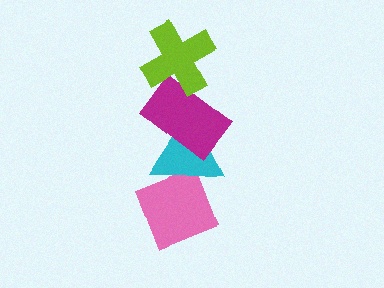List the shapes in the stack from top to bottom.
From top to bottom: the lime cross, the magenta rectangle, the cyan triangle, the pink diamond.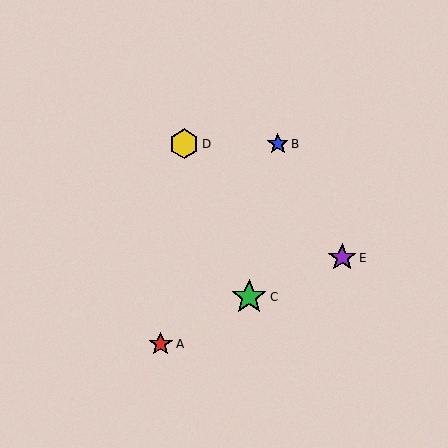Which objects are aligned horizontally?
Objects B, D are aligned horizontally.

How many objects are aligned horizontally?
2 objects (B, D) are aligned horizontally.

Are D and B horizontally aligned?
Yes, both are at y≈144.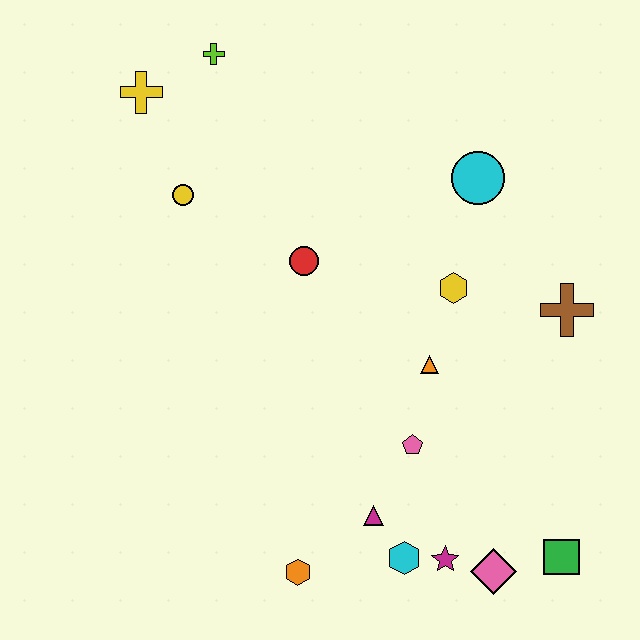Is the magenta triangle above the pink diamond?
Yes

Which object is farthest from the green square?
The yellow cross is farthest from the green square.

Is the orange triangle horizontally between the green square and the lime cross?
Yes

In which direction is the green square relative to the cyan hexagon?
The green square is to the right of the cyan hexagon.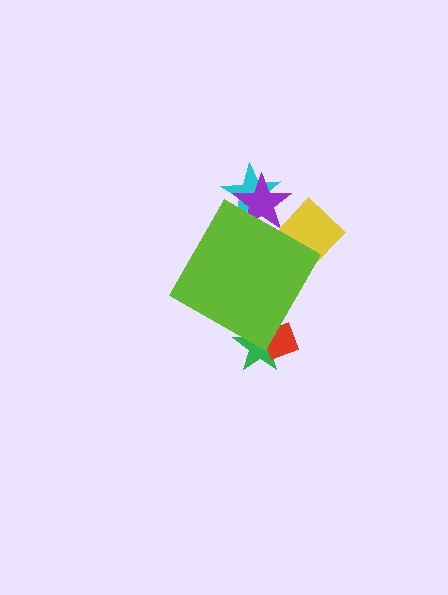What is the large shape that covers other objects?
A lime diamond.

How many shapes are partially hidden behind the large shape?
5 shapes are partially hidden.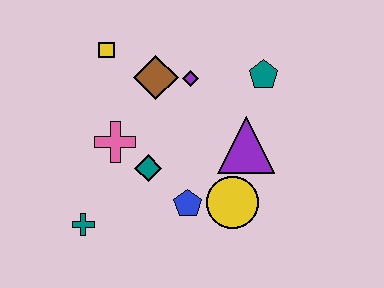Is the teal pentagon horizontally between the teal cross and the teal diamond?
No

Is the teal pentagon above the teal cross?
Yes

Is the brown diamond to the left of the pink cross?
No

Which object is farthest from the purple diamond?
The teal cross is farthest from the purple diamond.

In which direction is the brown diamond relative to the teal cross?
The brown diamond is above the teal cross.